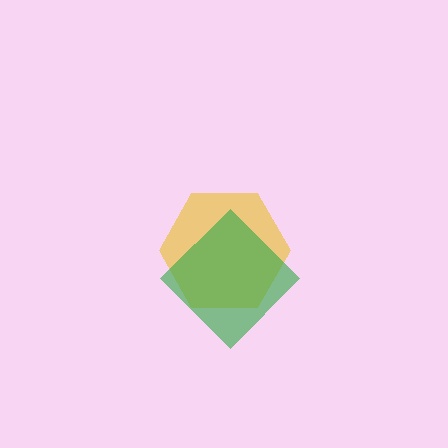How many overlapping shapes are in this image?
There are 2 overlapping shapes in the image.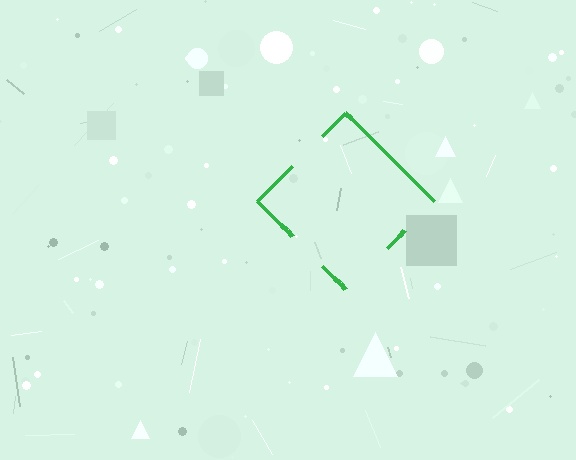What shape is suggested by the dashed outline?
The dashed outline suggests a diamond.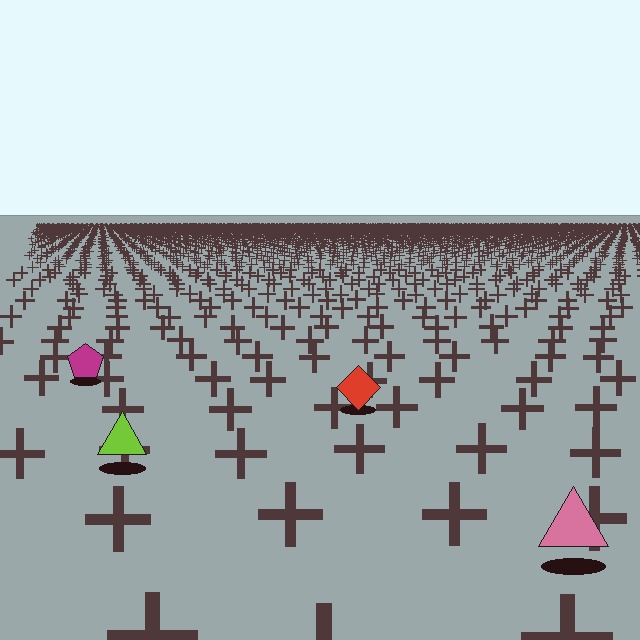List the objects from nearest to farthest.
From nearest to farthest: the pink triangle, the lime triangle, the red diamond, the magenta pentagon.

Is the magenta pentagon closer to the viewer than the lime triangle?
No. The lime triangle is closer — you can tell from the texture gradient: the ground texture is coarser near it.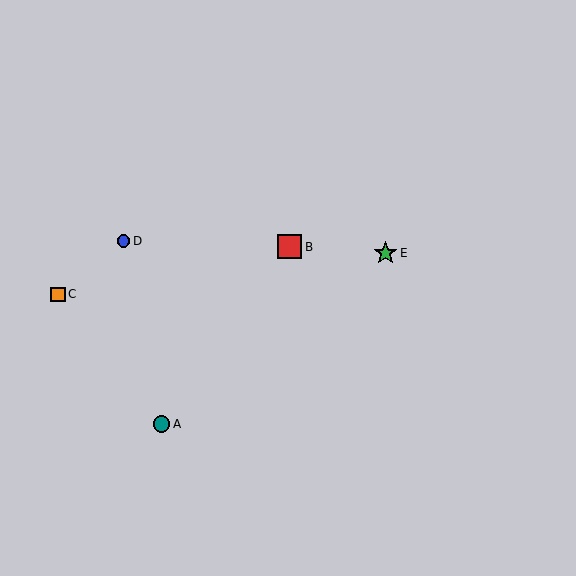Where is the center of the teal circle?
The center of the teal circle is at (162, 424).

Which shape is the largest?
The red square (labeled B) is the largest.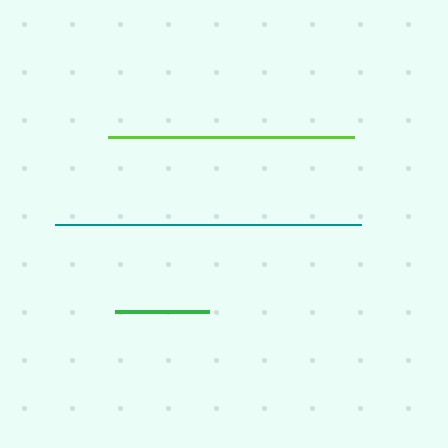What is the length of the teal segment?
The teal segment is approximately 307 pixels long.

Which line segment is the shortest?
The green line is the shortest at approximately 94 pixels.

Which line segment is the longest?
The teal line is the longest at approximately 307 pixels.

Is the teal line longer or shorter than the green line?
The teal line is longer than the green line.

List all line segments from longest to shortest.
From longest to shortest: teal, lime, green.